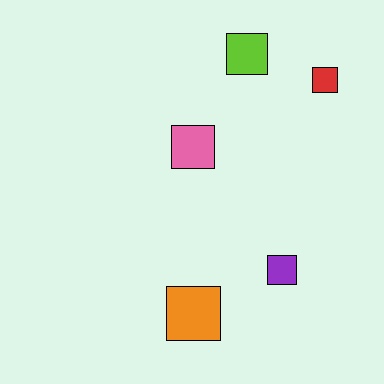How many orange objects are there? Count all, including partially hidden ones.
There is 1 orange object.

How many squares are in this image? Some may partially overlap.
There are 5 squares.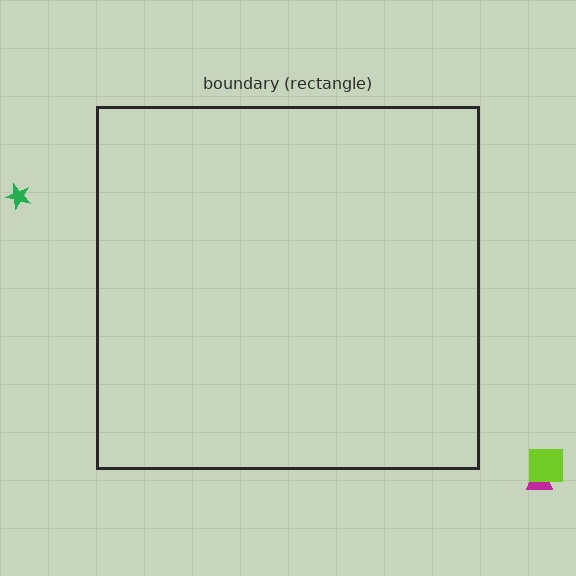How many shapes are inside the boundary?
0 inside, 3 outside.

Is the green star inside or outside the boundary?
Outside.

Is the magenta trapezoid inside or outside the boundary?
Outside.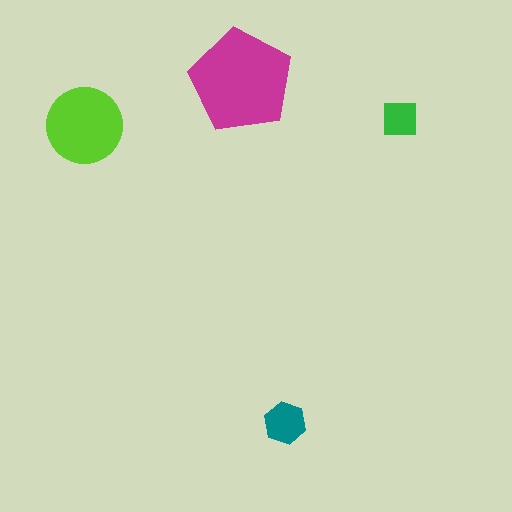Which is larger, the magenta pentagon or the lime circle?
The magenta pentagon.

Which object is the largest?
The magenta pentagon.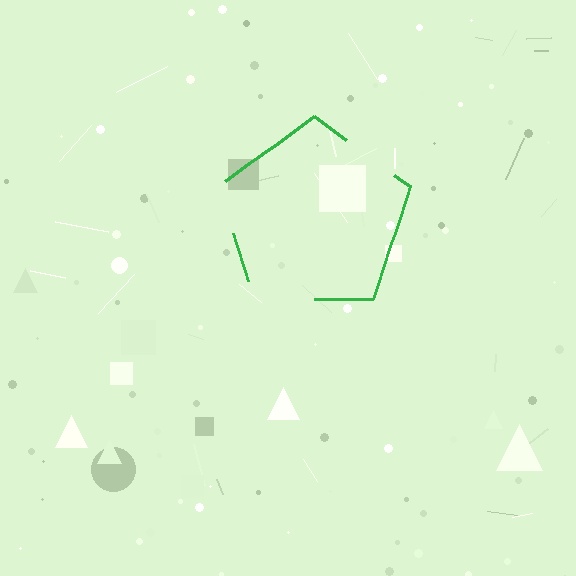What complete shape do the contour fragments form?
The contour fragments form a pentagon.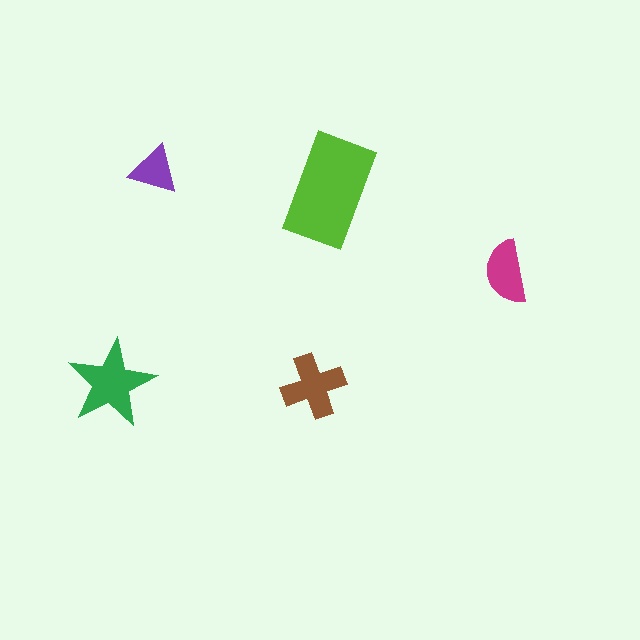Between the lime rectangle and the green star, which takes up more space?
The lime rectangle.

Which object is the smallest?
The purple triangle.